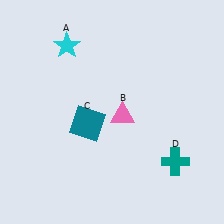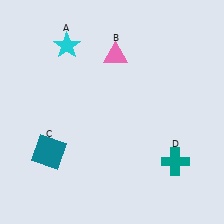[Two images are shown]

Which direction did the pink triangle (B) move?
The pink triangle (B) moved up.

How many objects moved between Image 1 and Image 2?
2 objects moved between the two images.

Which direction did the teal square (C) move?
The teal square (C) moved left.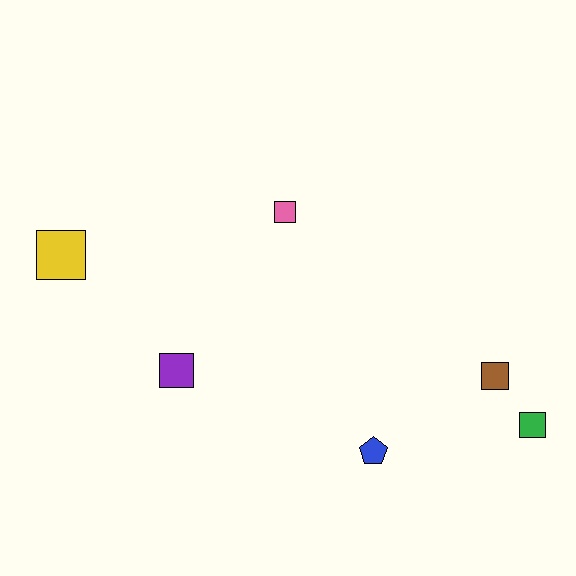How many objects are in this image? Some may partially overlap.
There are 6 objects.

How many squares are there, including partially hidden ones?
There are 5 squares.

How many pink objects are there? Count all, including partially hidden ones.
There is 1 pink object.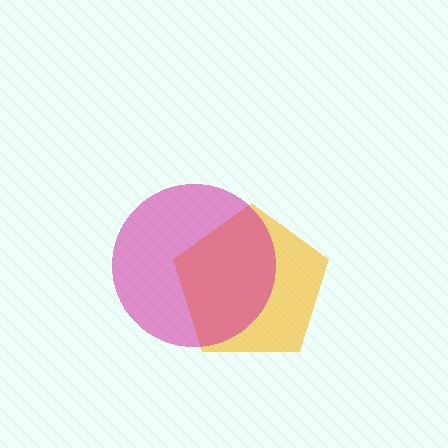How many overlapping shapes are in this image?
There are 2 overlapping shapes in the image.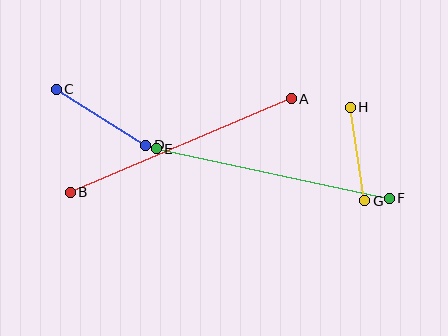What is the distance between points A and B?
The distance is approximately 240 pixels.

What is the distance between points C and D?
The distance is approximately 106 pixels.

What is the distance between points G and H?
The distance is approximately 95 pixels.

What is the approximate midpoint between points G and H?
The midpoint is at approximately (358, 154) pixels.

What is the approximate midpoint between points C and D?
The midpoint is at approximately (101, 117) pixels.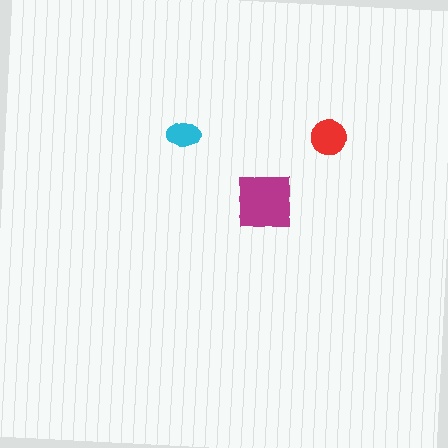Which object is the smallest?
The cyan ellipse.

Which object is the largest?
The magenta square.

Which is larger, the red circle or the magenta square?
The magenta square.